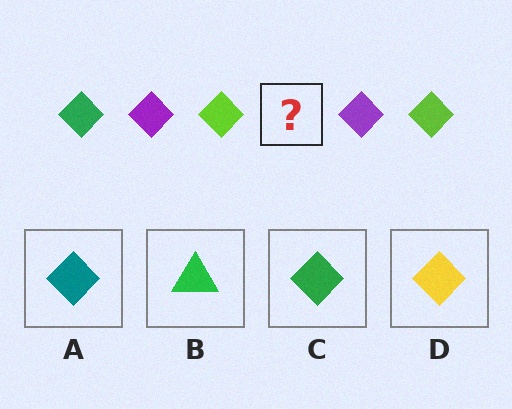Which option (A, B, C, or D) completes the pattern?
C.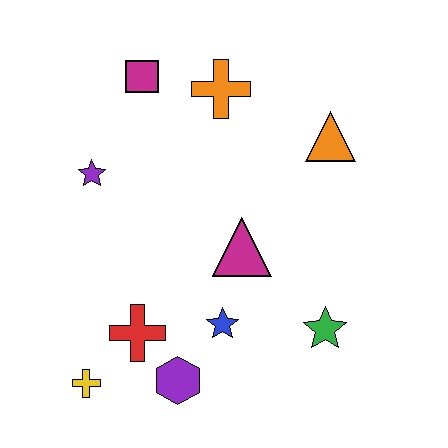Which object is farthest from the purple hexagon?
The magenta square is farthest from the purple hexagon.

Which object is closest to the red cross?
The purple hexagon is closest to the red cross.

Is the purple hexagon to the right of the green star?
No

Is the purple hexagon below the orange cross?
Yes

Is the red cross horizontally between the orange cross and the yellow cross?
Yes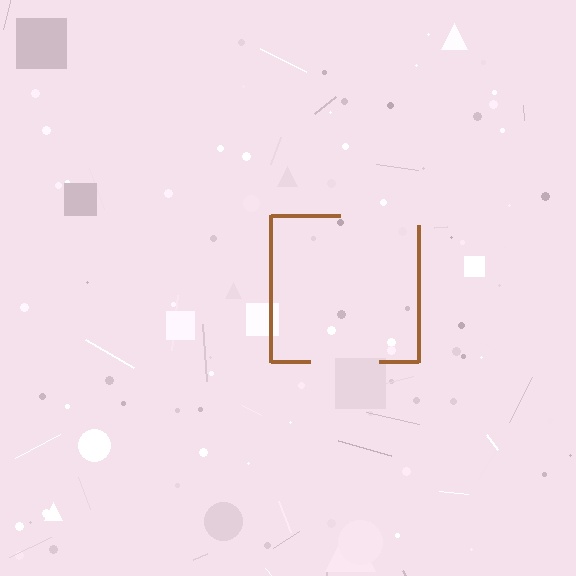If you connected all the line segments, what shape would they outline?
They would outline a square.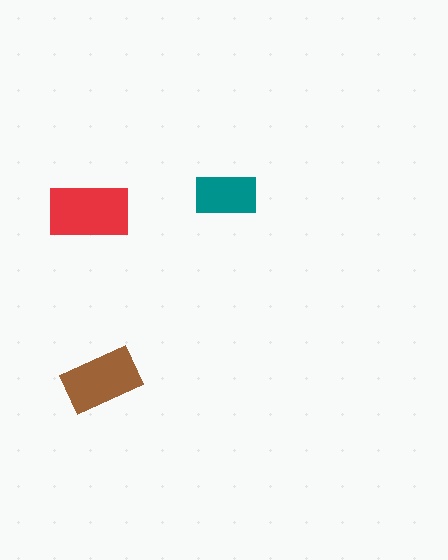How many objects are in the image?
There are 3 objects in the image.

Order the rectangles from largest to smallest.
the red one, the brown one, the teal one.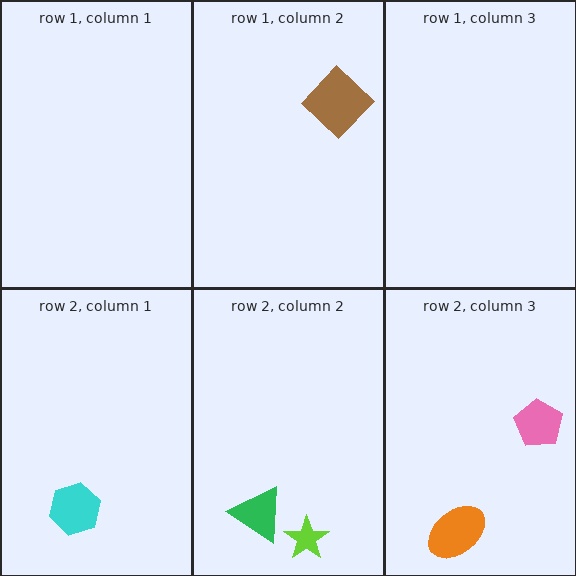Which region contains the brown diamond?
The row 1, column 2 region.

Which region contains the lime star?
The row 2, column 2 region.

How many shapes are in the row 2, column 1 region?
1.